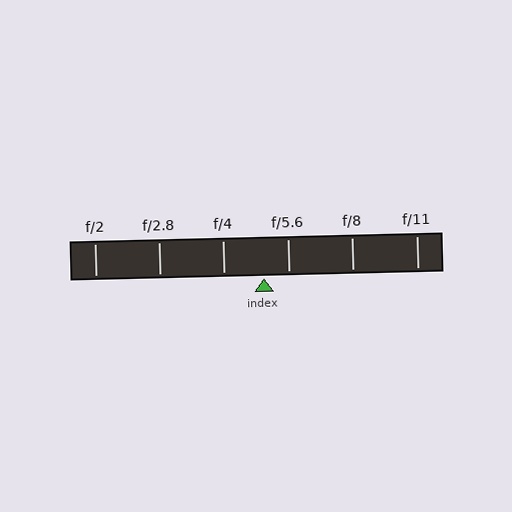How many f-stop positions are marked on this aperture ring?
There are 6 f-stop positions marked.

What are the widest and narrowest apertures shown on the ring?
The widest aperture shown is f/2 and the narrowest is f/11.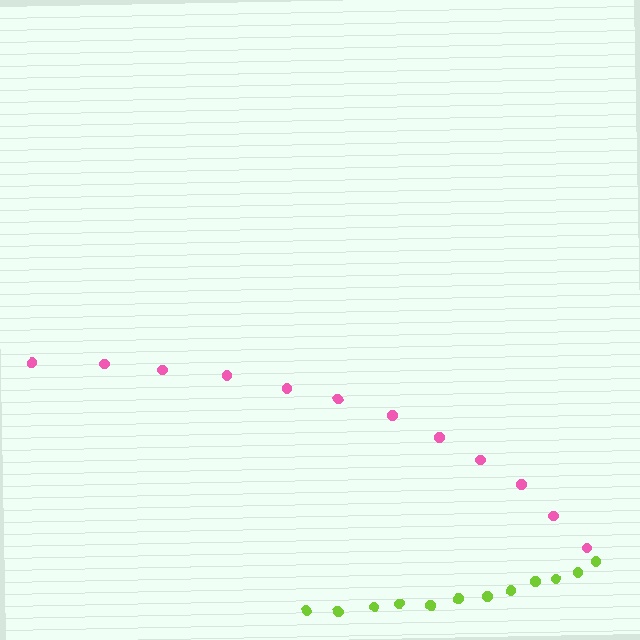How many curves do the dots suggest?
There are 2 distinct paths.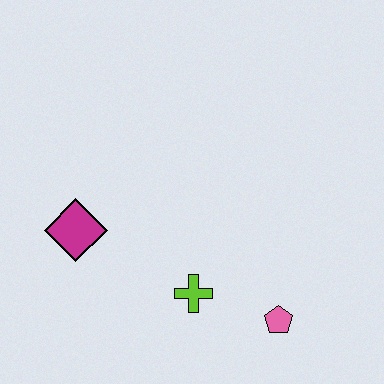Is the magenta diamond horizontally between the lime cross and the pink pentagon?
No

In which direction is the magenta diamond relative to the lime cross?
The magenta diamond is to the left of the lime cross.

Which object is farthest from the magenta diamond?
The pink pentagon is farthest from the magenta diamond.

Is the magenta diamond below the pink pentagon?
No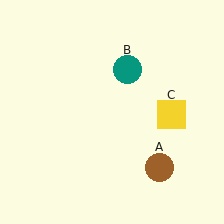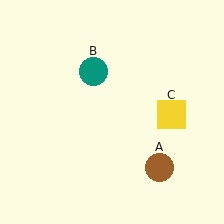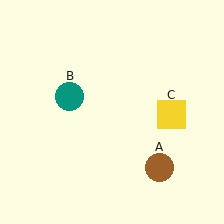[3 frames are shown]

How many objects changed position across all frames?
1 object changed position: teal circle (object B).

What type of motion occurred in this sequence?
The teal circle (object B) rotated counterclockwise around the center of the scene.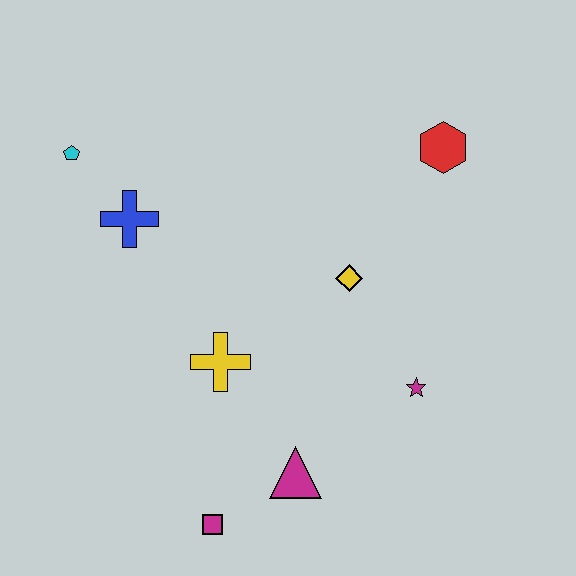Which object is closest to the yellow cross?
The magenta triangle is closest to the yellow cross.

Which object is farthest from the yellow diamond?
The cyan pentagon is farthest from the yellow diamond.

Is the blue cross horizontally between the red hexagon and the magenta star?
No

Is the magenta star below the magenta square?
No